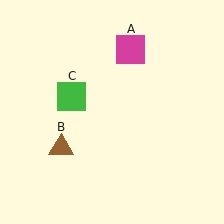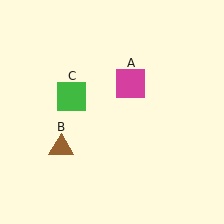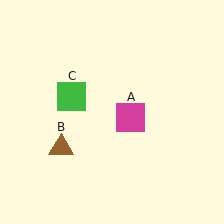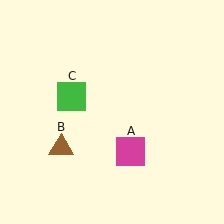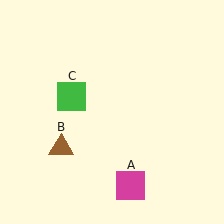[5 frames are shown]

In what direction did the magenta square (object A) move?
The magenta square (object A) moved down.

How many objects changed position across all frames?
1 object changed position: magenta square (object A).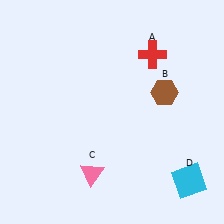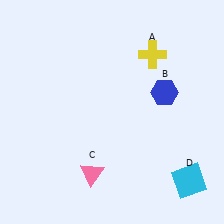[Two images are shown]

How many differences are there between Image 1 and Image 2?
There are 2 differences between the two images.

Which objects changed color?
A changed from red to yellow. B changed from brown to blue.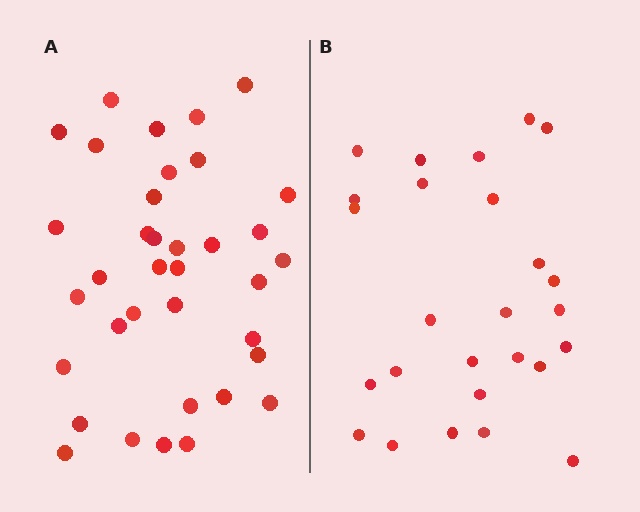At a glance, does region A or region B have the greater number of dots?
Region A (the left region) has more dots.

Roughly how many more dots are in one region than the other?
Region A has roughly 10 or so more dots than region B.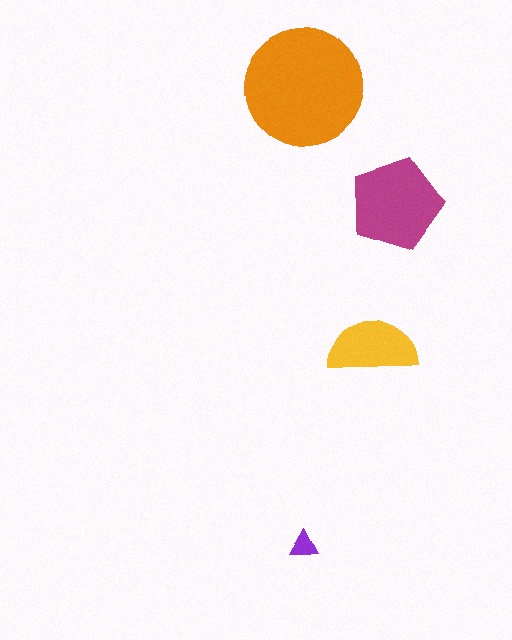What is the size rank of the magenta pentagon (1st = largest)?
2nd.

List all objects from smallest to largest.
The purple triangle, the yellow semicircle, the magenta pentagon, the orange circle.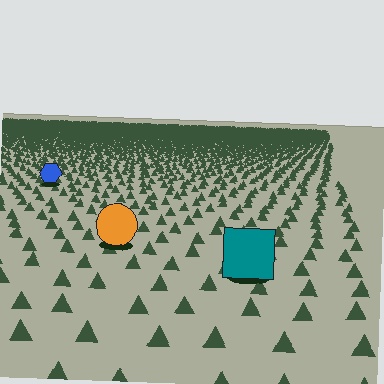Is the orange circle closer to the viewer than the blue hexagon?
Yes. The orange circle is closer — you can tell from the texture gradient: the ground texture is coarser near it.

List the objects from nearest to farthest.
From nearest to farthest: the teal square, the orange circle, the blue hexagon.